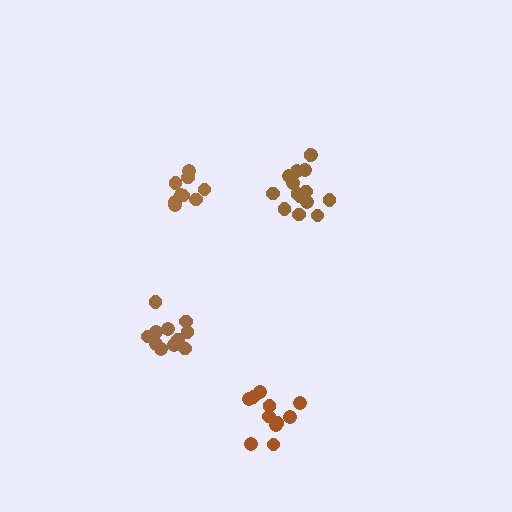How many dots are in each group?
Group 1: 15 dots, Group 2: 11 dots, Group 3: 9 dots, Group 4: 11 dots (46 total).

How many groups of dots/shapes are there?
There are 4 groups.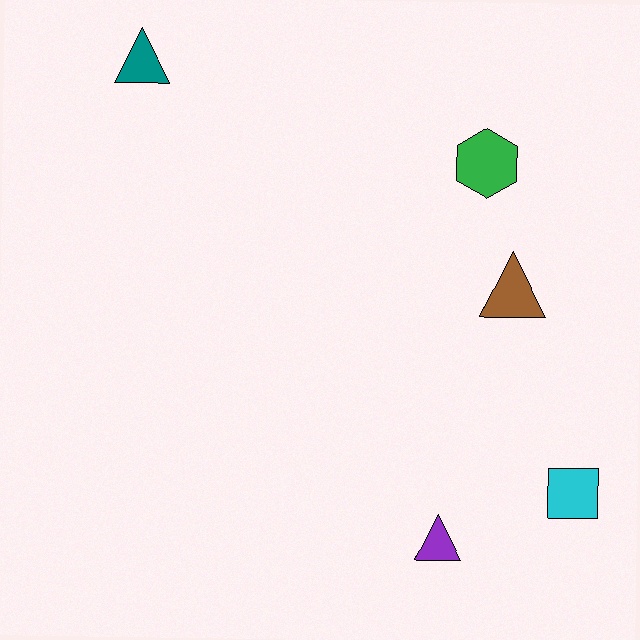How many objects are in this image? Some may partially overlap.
There are 5 objects.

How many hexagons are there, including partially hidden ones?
There is 1 hexagon.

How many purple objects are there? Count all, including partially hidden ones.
There is 1 purple object.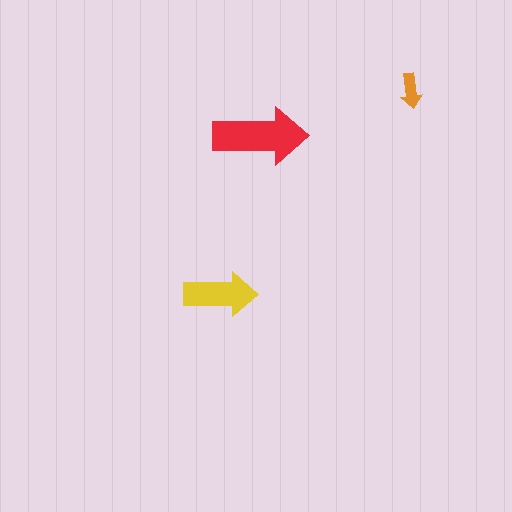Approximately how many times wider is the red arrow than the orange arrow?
About 2.5 times wider.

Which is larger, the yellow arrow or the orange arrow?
The yellow one.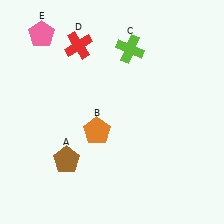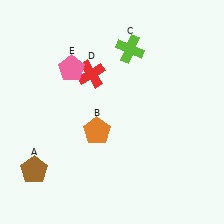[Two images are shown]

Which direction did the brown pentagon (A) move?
The brown pentagon (A) moved left.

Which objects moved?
The objects that moved are: the brown pentagon (A), the red cross (D), the pink pentagon (E).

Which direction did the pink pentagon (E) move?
The pink pentagon (E) moved down.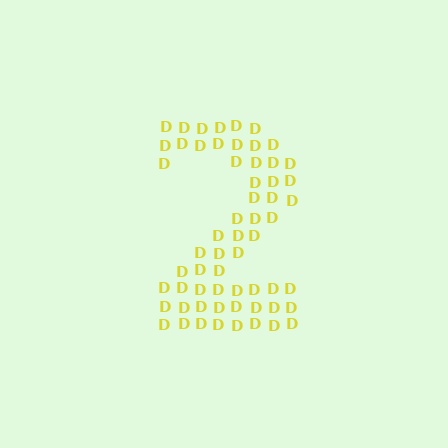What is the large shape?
The large shape is the digit 2.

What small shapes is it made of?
It is made of small letter D's.